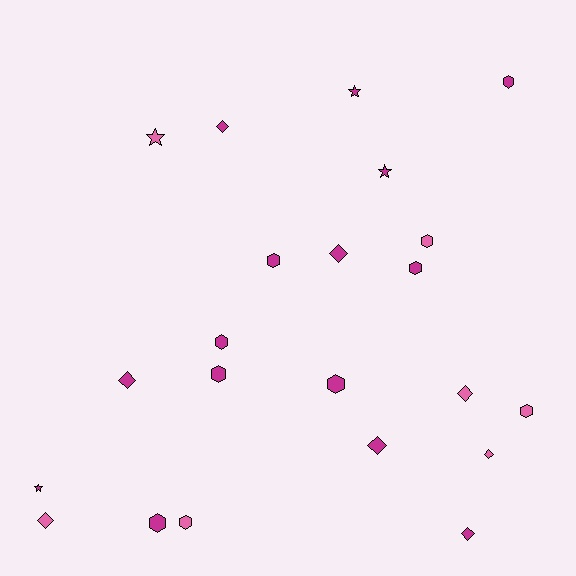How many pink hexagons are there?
There are 3 pink hexagons.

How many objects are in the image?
There are 22 objects.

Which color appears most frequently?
Magenta, with 15 objects.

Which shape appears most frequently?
Hexagon, with 10 objects.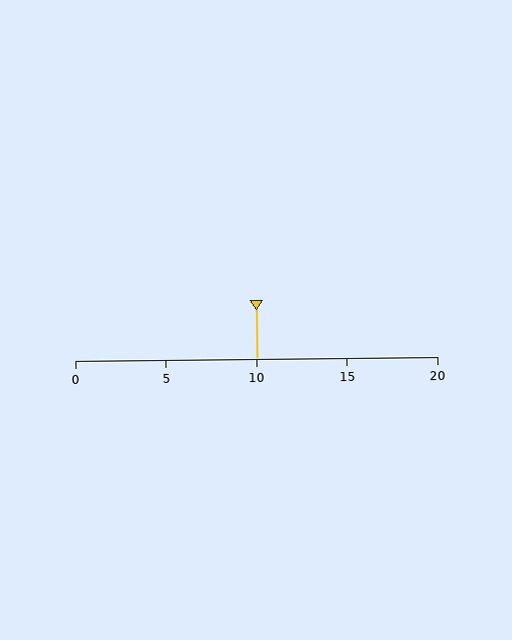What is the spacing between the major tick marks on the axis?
The major ticks are spaced 5 apart.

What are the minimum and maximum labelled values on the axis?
The axis runs from 0 to 20.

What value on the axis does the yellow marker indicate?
The marker indicates approximately 10.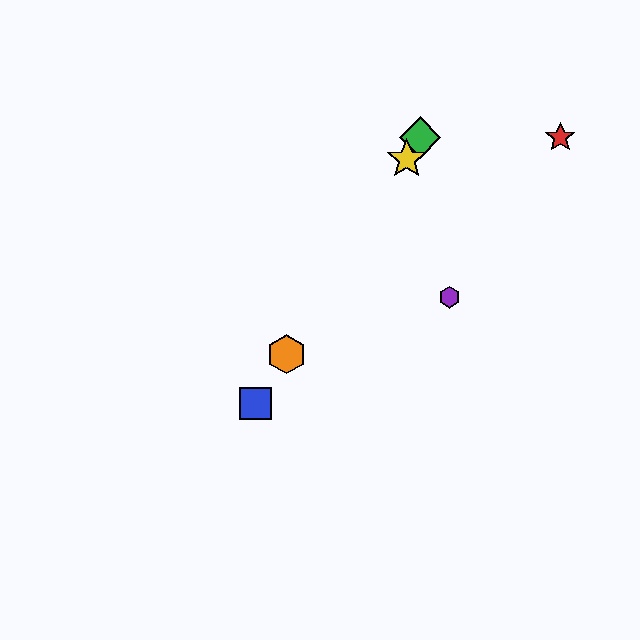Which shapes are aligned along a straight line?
The blue square, the green diamond, the yellow star, the orange hexagon are aligned along a straight line.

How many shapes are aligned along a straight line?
4 shapes (the blue square, the green diamond, the yellow star, the orange hexagon) are aligned along a straight line.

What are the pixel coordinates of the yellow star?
The yellow star is at (407, 159).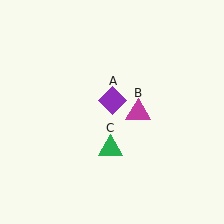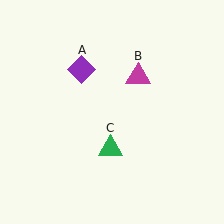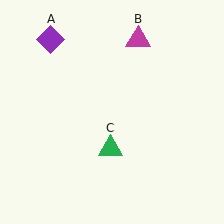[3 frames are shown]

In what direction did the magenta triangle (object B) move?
The magenta triangle (object B) moved up.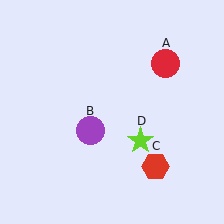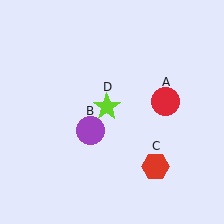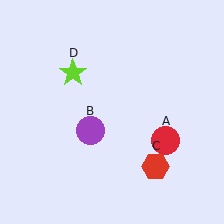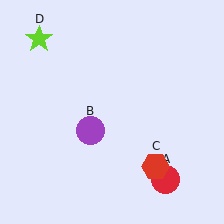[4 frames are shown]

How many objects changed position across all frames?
2 objects changed position: red circle (object A), lime star (object D).